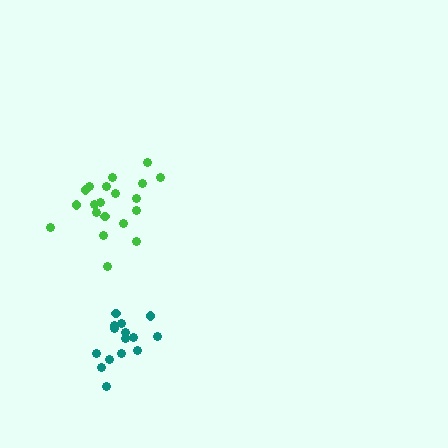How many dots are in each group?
Group 1: 20 dots, Group 2: 16 dots (36 total).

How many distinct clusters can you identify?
There are 2 distinct clusters.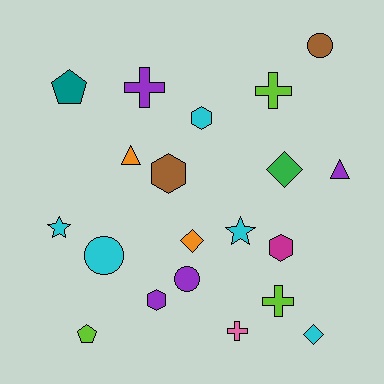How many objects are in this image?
There are 20 objects.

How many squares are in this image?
There are no squares.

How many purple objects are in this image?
There are 4 purple objects.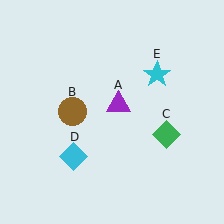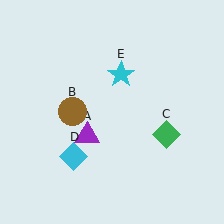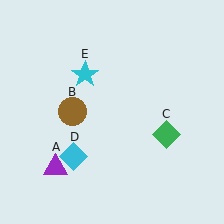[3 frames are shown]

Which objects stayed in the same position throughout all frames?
Brown circle (object B) and green diamond (object C) and cyan diamond (object D) remained stationary.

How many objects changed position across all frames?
2 objects changed position: purple triangle (object A), cyan star (object E).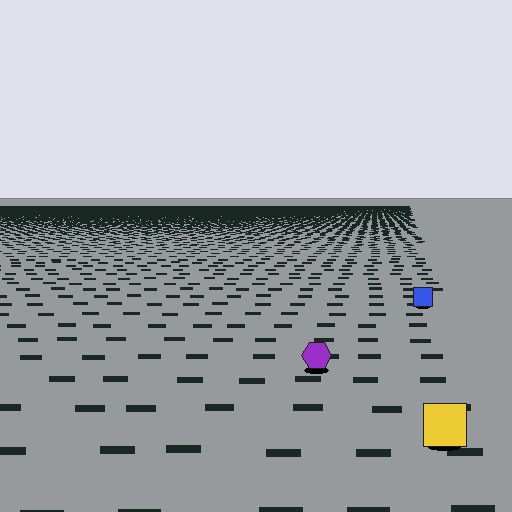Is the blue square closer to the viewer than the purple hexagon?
No. The purple hexagon is closer — you can tell from the texture gradient: the ground texture is coarser near it.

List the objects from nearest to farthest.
From nearest to farthest: the yellow square, the purple hexagon, the blue square.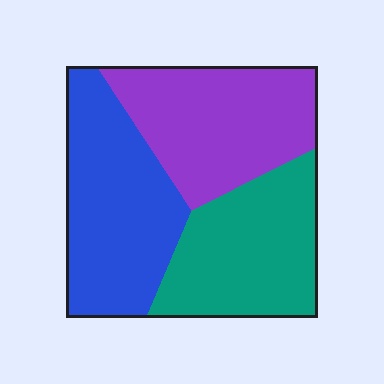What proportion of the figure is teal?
Teal takes up between a quarter and a half of the figure.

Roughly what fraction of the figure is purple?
Purple covers roughly 35% of the figure.